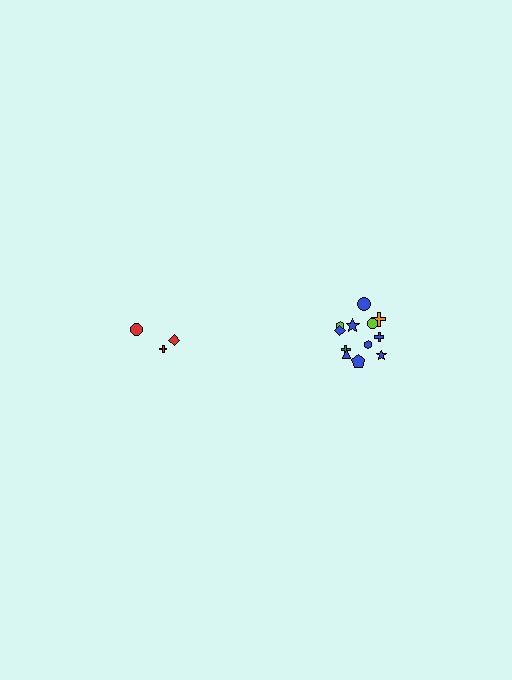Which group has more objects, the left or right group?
The right group.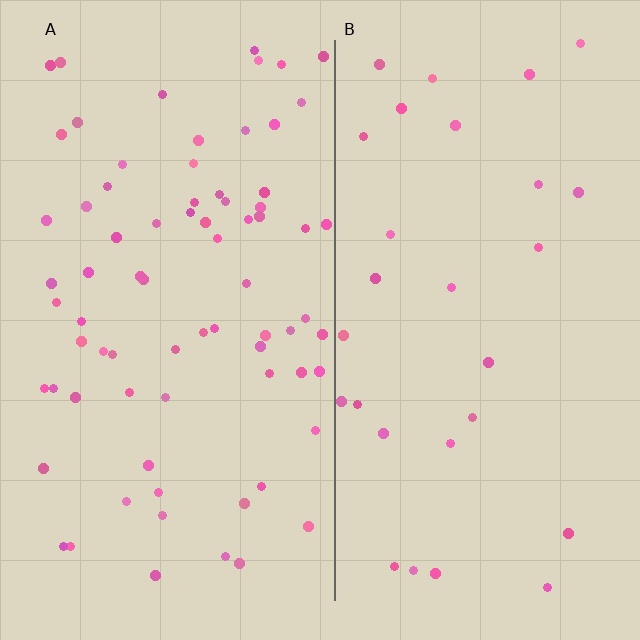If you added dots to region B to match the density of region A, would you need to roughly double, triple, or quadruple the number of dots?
Approximately triple.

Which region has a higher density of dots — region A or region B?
A (the left).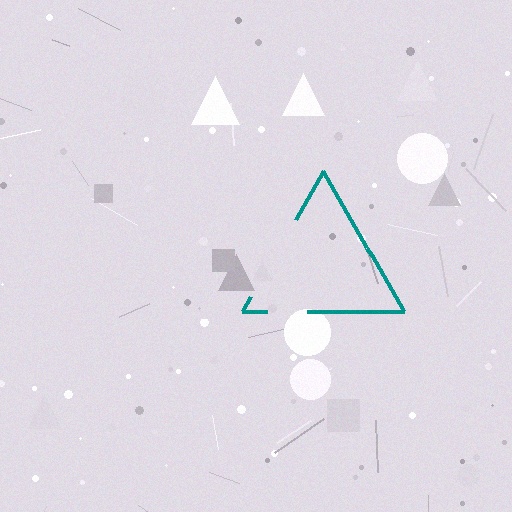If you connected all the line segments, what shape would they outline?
They would outline a triangle.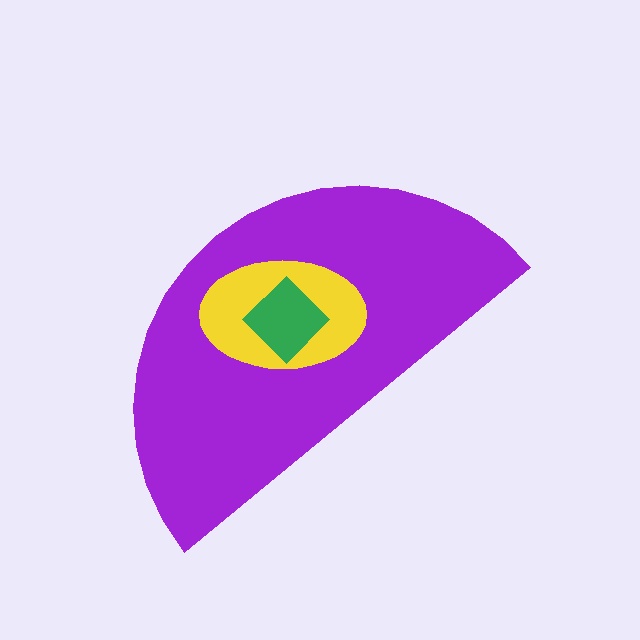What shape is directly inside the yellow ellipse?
The green diamond.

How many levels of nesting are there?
3.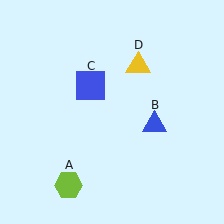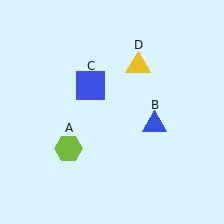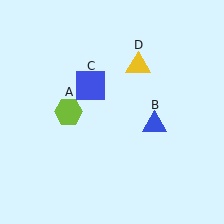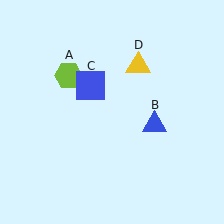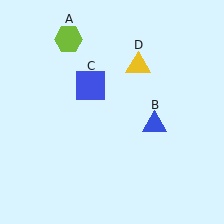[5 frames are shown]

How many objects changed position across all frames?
1 object changed position: lime hexagon (object A).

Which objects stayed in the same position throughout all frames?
Blue triangle (object B) and blue square (object C) and yellow triangle (object D) remained stationary.